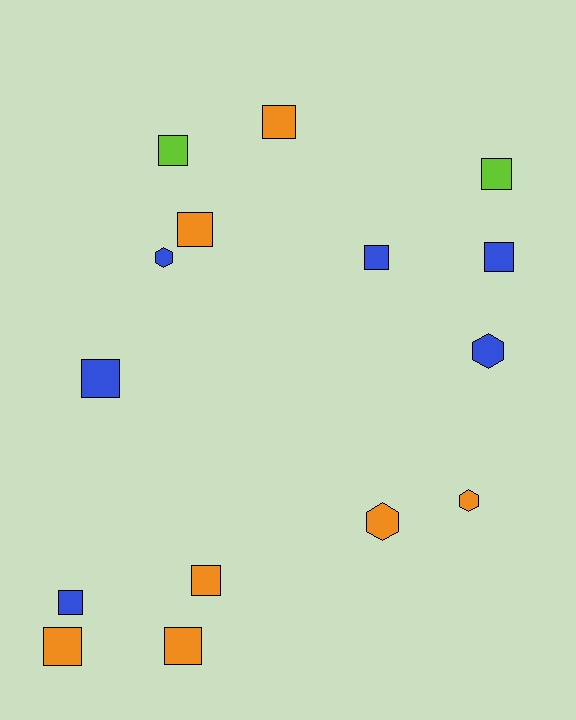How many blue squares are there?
There are 4 blue squares.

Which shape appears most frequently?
Square, with 11 objects.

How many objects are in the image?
There are 15 objects.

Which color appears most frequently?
Orange, with 7 objects.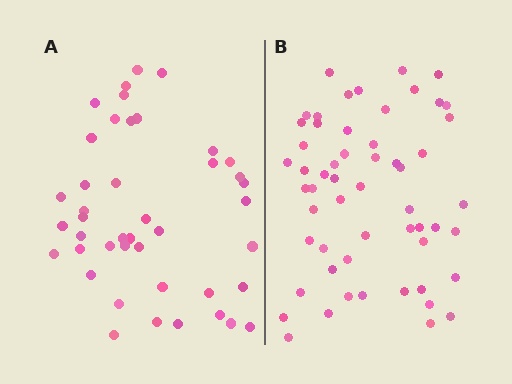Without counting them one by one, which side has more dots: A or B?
Region B (the right region) has more dots.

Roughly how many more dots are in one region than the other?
Region B has approximately 15 more dots than region A.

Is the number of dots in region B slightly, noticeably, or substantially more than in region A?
Region B has noticeably more, but not dramatically so. The ratio is roughly 1.3 to 1.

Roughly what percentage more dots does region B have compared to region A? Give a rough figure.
About 30% more.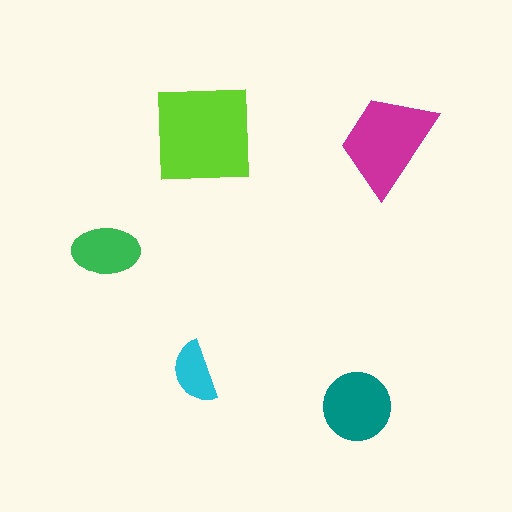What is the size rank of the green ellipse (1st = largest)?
4th.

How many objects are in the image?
There are 5 objects in the image.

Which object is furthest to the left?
The green ellipse is leftmost.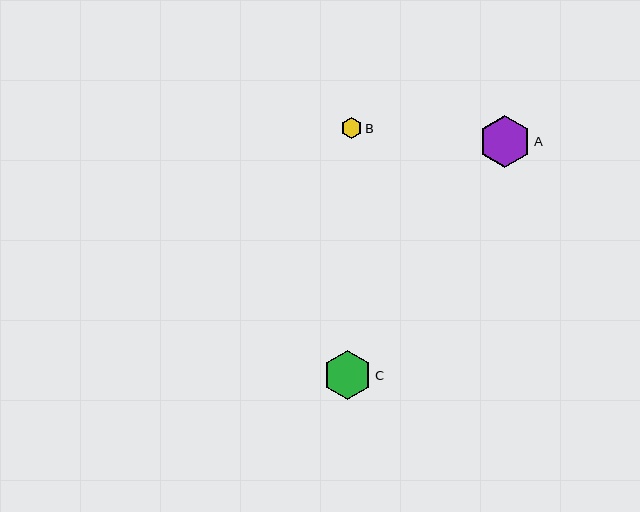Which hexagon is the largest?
Hexagon A is the largest with a size of approximately 52 pixels.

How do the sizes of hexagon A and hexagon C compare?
Hexagon A and hexagon C are approximately the same size.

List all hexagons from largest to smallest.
From largest to smallest: A, C, B.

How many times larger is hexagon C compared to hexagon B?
Hexagon C is approximately 2.3 times the size of hexagon B.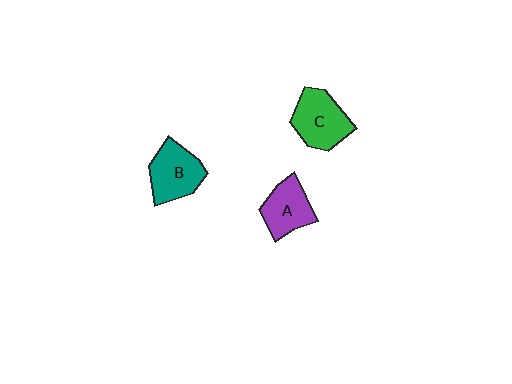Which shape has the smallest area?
Shape A (purple).